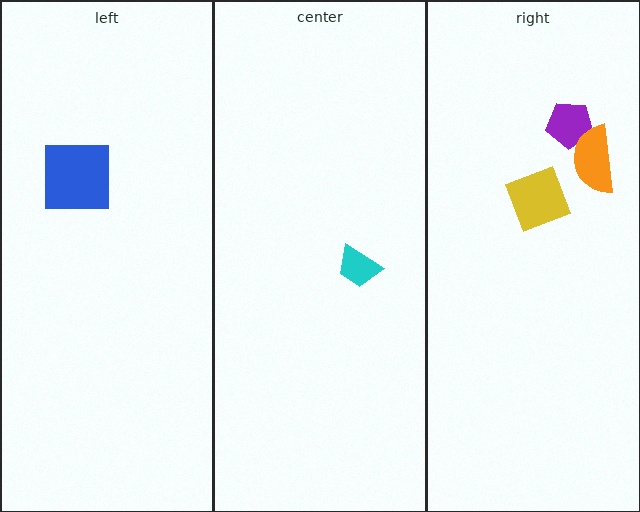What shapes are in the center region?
The cyan trapezoid.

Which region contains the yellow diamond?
The right region.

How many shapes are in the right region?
3.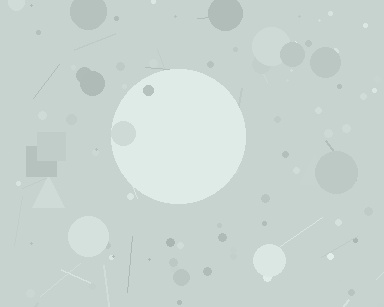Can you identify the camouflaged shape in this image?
The camouflaged shape is a circle.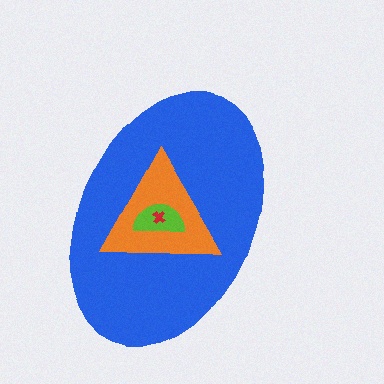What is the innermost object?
The red cross.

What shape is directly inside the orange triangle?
The lime semicircle.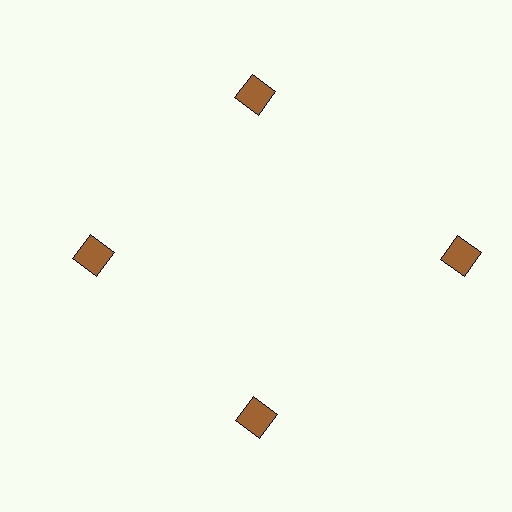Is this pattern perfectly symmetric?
No. The 4 brown diamonds are arranged in a ring, but one element near the 3 o'clock position is pushed outward from the center, breaking the 4-fold rotational symmetry.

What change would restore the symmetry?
The symmetry would be restored by moving it inward, back onto the ring so that all 4 diamonds sit at equal angles and equal distance from the center.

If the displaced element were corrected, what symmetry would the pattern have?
It would have 4-fold rotational symmetry — the pattern would map onto itself every 90 degrees.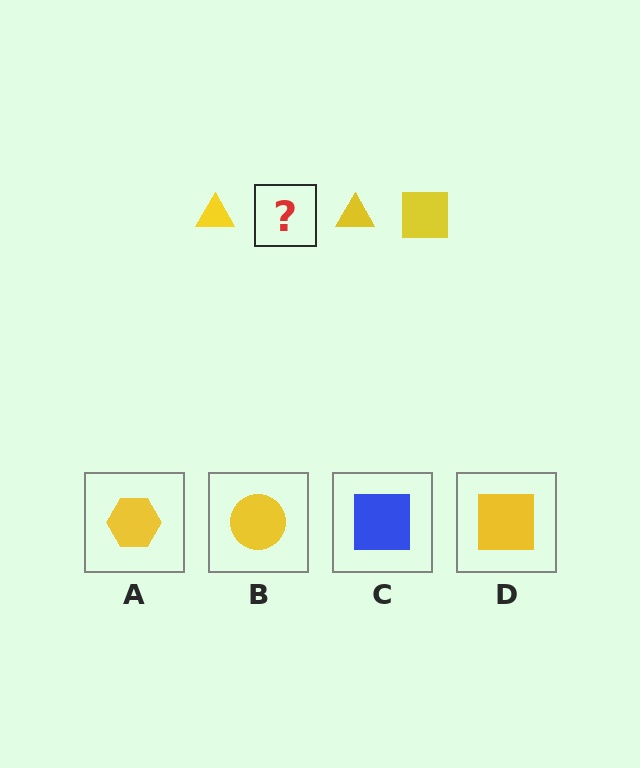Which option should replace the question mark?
Option D.